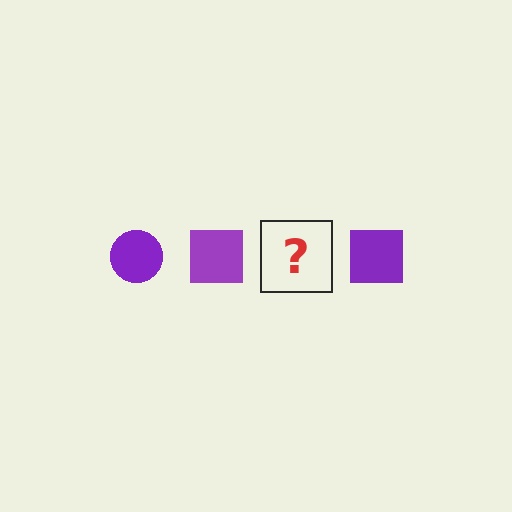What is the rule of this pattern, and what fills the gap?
The rule is that the pattern cycles through circle, square shapes in purple. The gap should be filled with a purple circle.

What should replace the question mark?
The question mark should be replaced with a purple circle.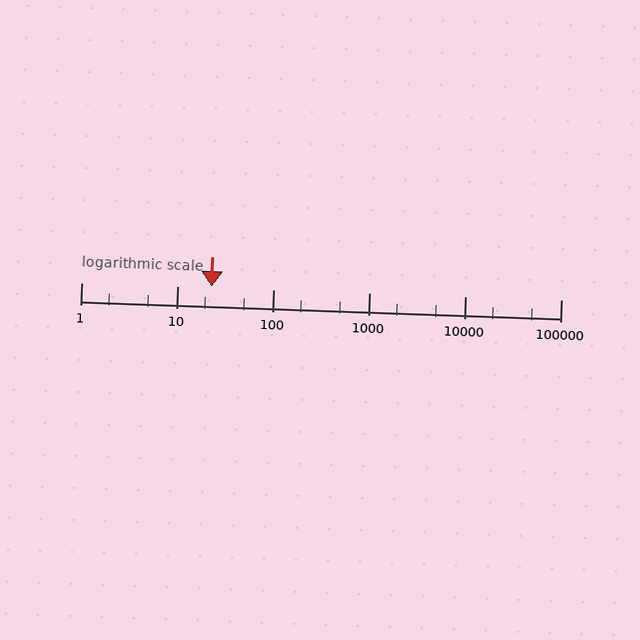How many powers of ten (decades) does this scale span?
The scale spans 5 decades, from 1 to 100000.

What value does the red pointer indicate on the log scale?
The pointer indicates approximately 23.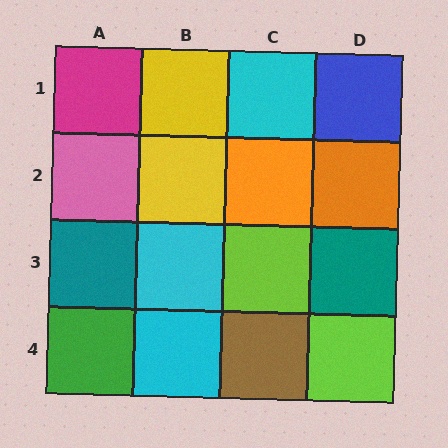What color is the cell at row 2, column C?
Orange.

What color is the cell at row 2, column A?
Pink.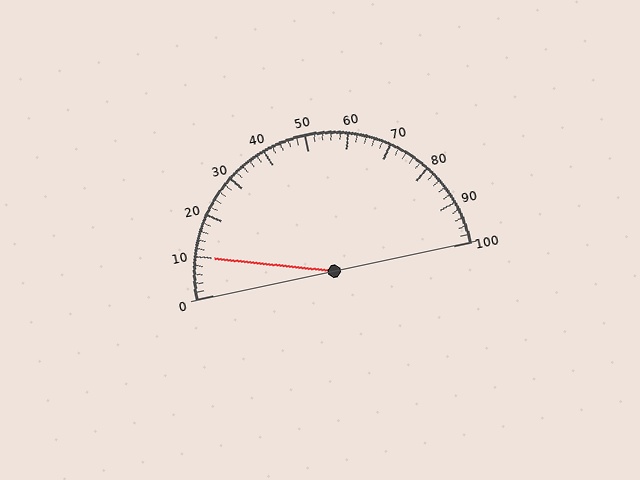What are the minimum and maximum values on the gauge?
The gauge ranges from 0 to 100.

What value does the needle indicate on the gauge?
The needle indicates approximately 10.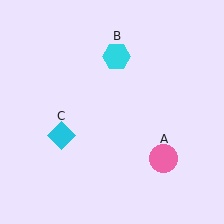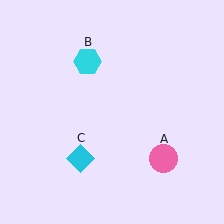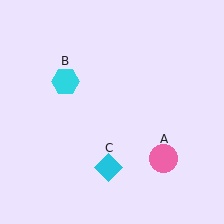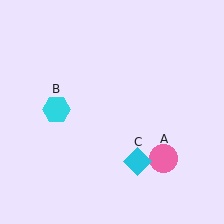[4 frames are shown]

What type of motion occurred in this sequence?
The cyan hexagon (object B), cyan diamond (object C) rotated counterclockwise around the center of the scene.